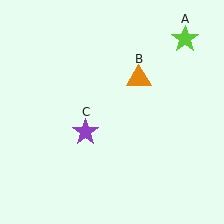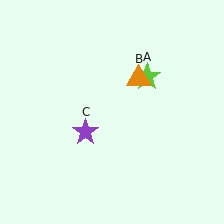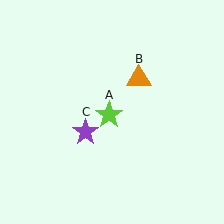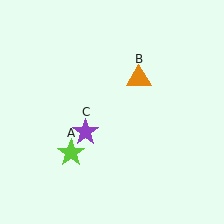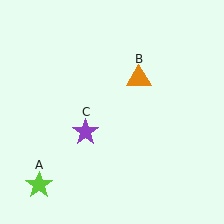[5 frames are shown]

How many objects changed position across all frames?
1 object changed position: lime star (object A).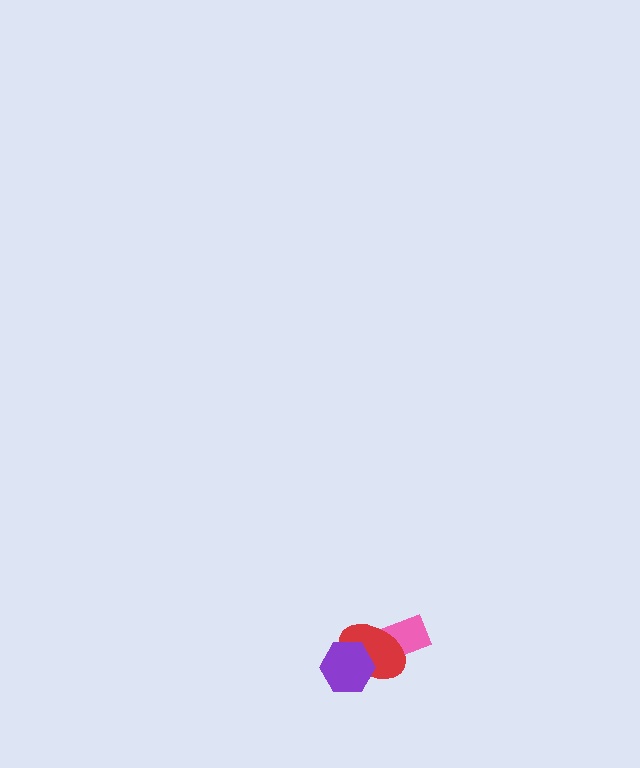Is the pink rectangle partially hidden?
Yes, it is partially covered by another shape.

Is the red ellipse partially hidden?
Yes, it is partially covered by another shape.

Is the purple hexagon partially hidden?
No, no other shape covers it.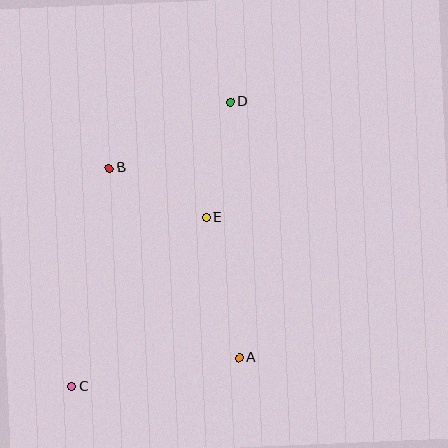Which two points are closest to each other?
Points B and E are closest to each other.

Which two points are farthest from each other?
Points C and D are farthest from each other.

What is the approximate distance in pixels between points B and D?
The distance between B and D is approximately 138 pixels.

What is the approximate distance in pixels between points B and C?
The distance between B and C is approximately 221 pixels.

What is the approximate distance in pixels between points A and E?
The distance between A and E is approximately 144 pixels.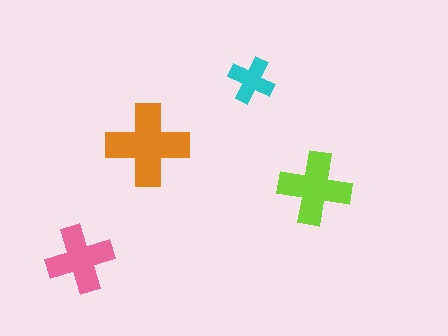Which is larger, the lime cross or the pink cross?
The lime one.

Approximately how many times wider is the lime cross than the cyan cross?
About 1.5 times wider.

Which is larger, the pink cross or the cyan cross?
The pink one.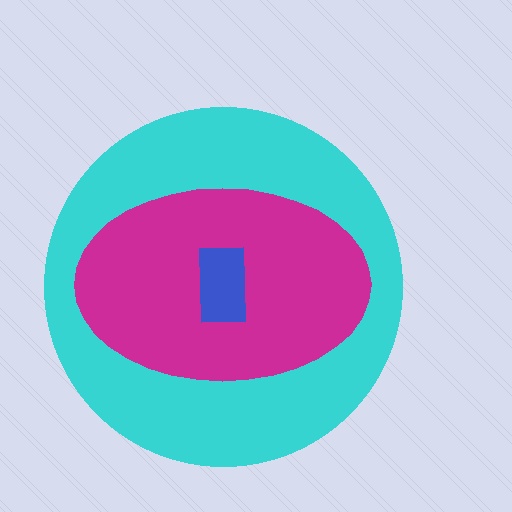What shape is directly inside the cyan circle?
The magenta ellipse.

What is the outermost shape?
The cyan circle.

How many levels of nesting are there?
3.